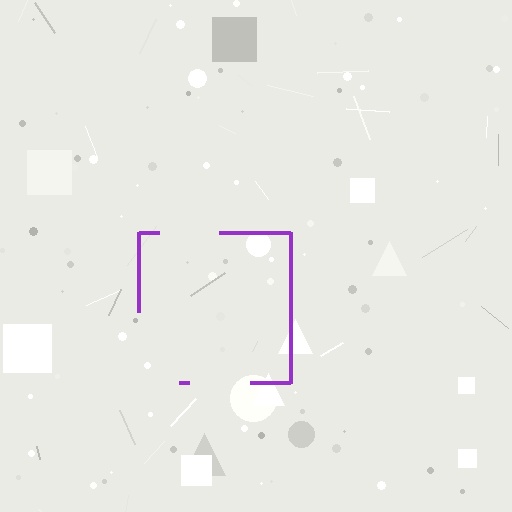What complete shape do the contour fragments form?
The contour fragments form a square.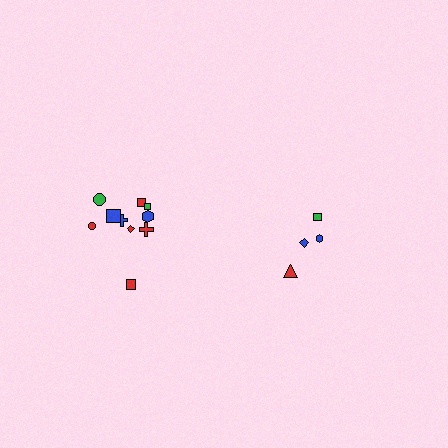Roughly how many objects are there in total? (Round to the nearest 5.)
Roughly 15 objects in total.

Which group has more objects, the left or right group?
The left group.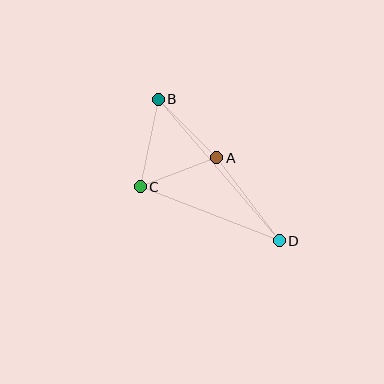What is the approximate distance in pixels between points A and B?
The distance between A and B is approximately 83 pixels.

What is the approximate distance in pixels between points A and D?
The distance between A and D is approximately 104 pixels.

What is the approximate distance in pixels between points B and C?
The distance between B and C is approximately 89 pixels.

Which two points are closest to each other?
Points A and C are closest to each other.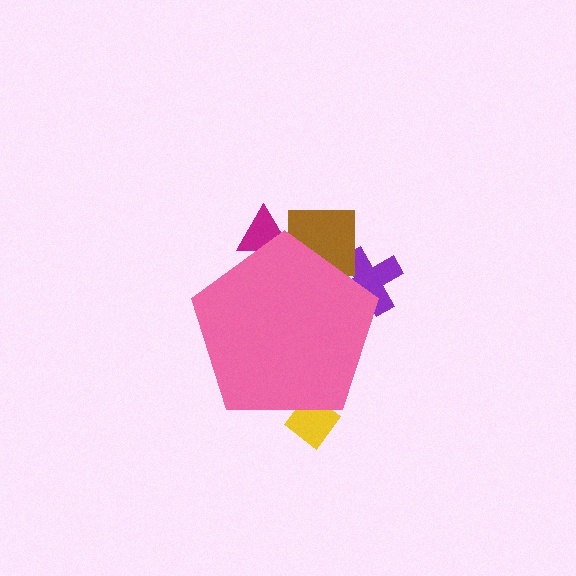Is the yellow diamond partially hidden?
Yes, the yellow diamond is partially hidden behind the pink pentagon.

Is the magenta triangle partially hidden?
Yes, the magenta triangle is partially hidden behind the pink pentagon.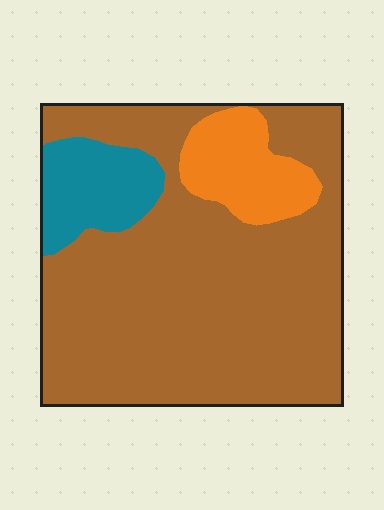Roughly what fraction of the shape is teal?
Teal covers roughly 10% of the shape.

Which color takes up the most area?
Brown, at roughly 75%.